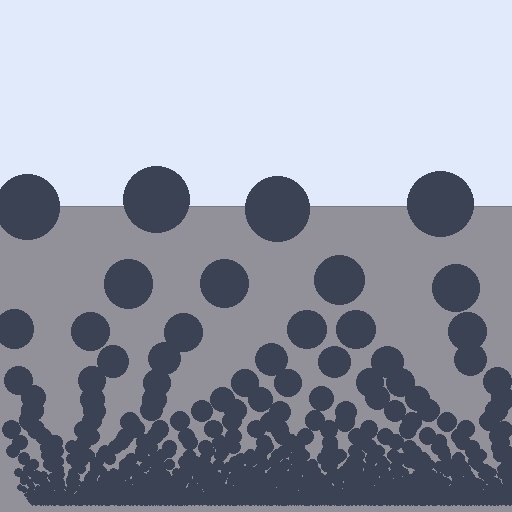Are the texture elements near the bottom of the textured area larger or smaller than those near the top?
Smaller. The gradient is inverted — elements near the bottom are smaller and denser.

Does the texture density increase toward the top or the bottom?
Density increases toward the bottom.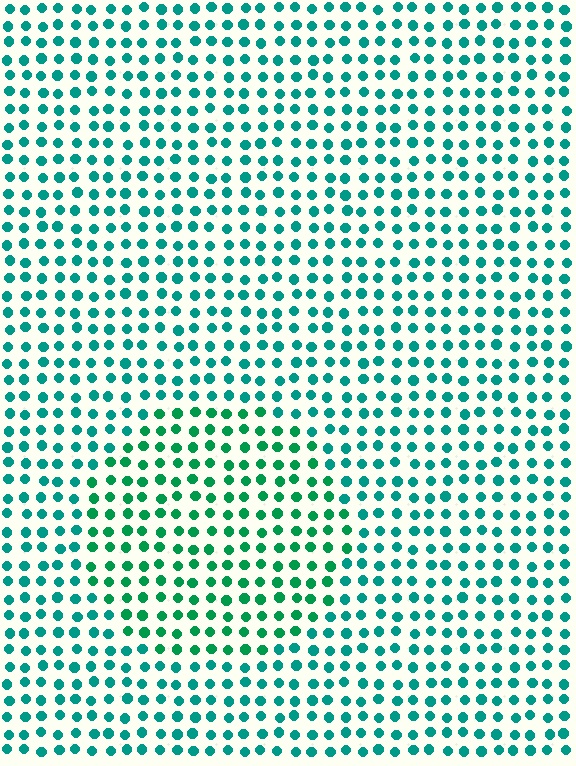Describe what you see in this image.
The image is filled with small teal elements in a uniform arrangement. A circle-shaped region is visible where the elements are tinted to a slightly different hue, forming a subtle color boundary.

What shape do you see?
I see a circle.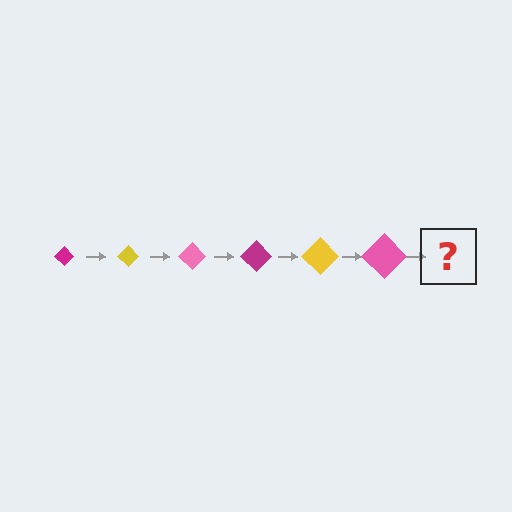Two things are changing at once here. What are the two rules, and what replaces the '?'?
The two rules are that the diamond grows larger each step and the color cycles through magenta, yellow, and pink. The '?' should be a magenta diamond, larger than the previous one.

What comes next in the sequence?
The next element should be a magenta diamond, larger than the previous one.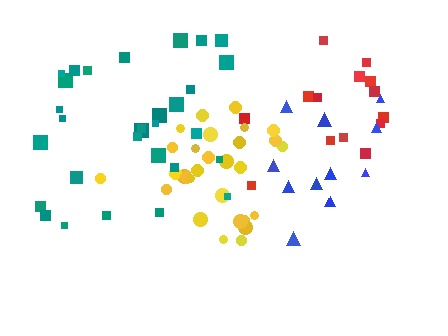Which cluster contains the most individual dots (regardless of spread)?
Teal (30).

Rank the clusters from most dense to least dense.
yellow, red, teal, blue.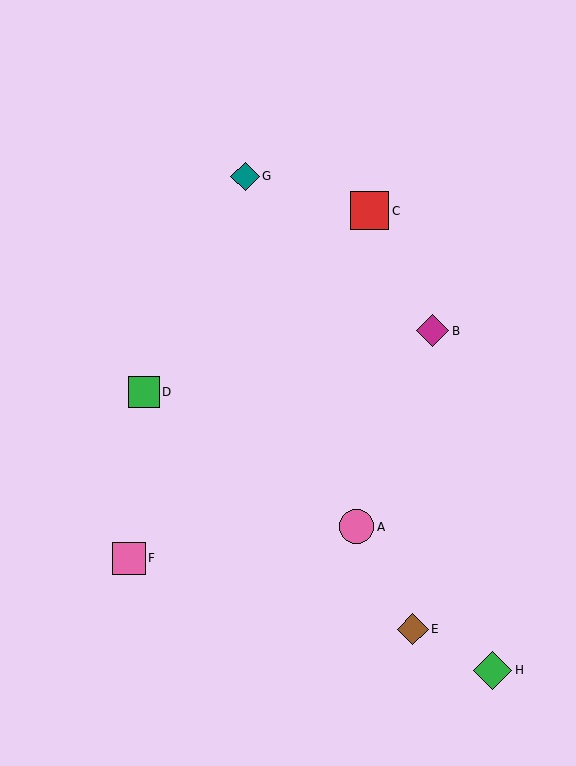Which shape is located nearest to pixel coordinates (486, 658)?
The green diamond (labeled H) at (493, 670) is nearest to that location.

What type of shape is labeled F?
Shape F is a pink square.